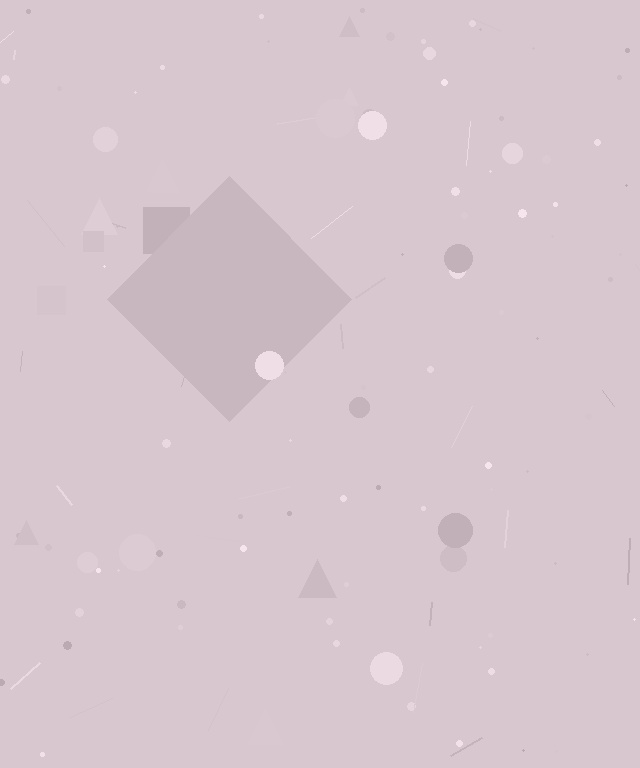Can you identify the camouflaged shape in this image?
The camouflaged shape is a diamond.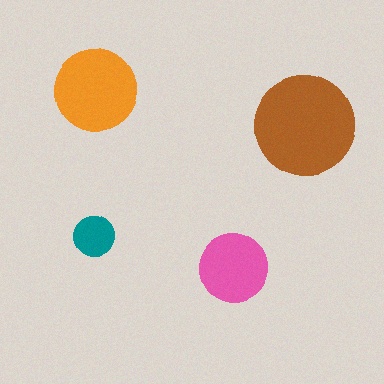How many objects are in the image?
There are 4 objects in the image.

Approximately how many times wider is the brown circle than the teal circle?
About 2.5 times wider.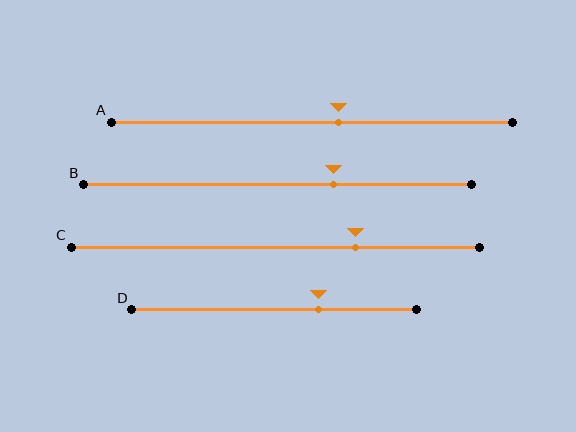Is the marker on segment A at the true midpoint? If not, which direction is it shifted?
No, the marker on segment A is shifted to the right by about 7% of the segment length.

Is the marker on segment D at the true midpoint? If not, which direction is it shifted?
No, the marker on segment D is shifted to the right by about 16% of the segment length.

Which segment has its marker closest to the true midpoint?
Segment A has its marker closest to the true midpoint.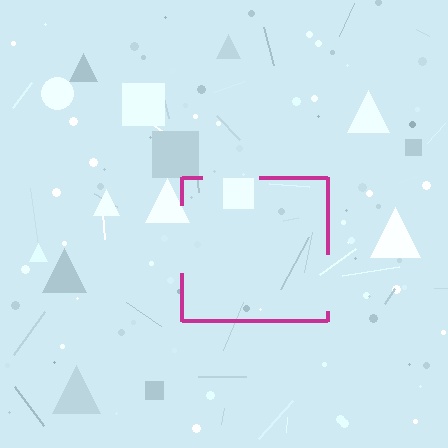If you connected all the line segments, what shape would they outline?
They would outline a square.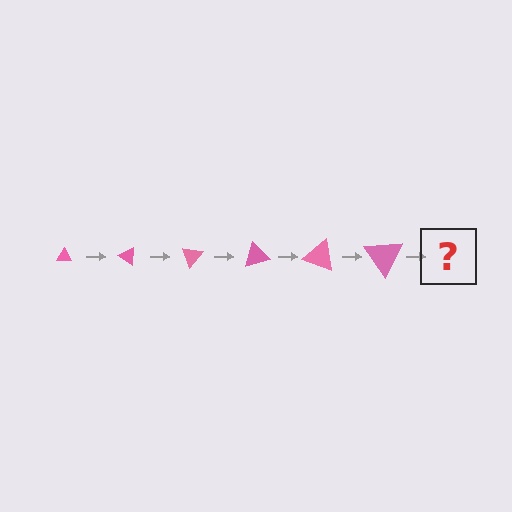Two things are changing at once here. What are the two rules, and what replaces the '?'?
The two rules are that the triangle grows larger each step and it rotates 35 degrees each step. The '?' should be a triangle, larger than the previous one and rotated 210 degrees from the start.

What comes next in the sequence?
The next element should be a triangle, larger than the previous one and rotated 210 degrees from the start.